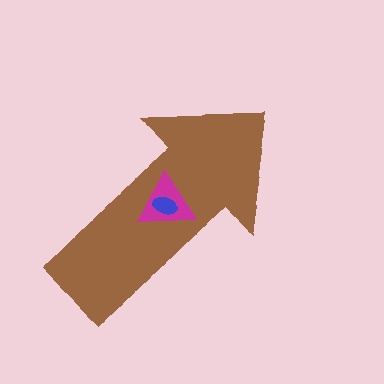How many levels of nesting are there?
3.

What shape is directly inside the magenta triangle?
The blue ellipse.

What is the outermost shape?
The brown arrow.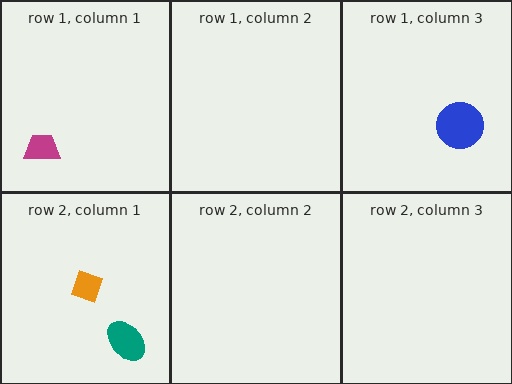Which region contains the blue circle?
The row 1, column 3 region.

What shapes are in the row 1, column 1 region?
The magenta trapezoid.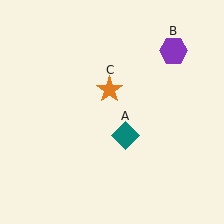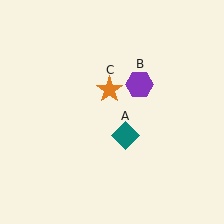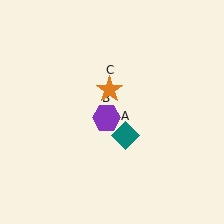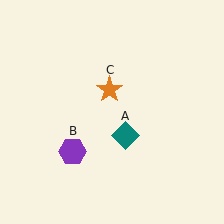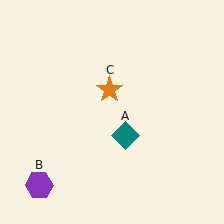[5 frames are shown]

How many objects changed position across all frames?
1 object changed position: purple hexagon (object B).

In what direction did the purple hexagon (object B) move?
The purple hexagon (object B) moved down and to the left.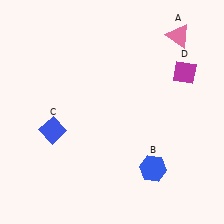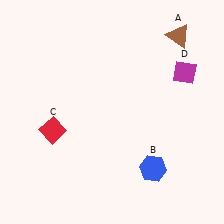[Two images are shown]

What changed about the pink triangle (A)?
In Image 1, A is pink. In Image 2, it changed to brown.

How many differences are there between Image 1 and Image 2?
There are 2 differences between the two images.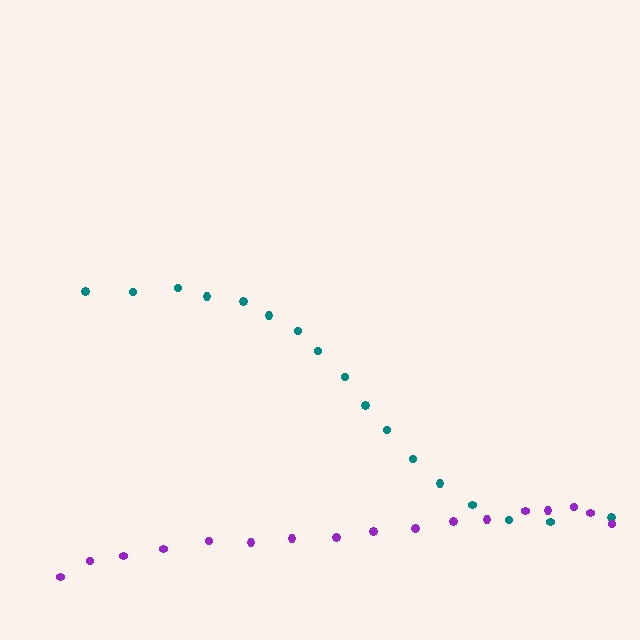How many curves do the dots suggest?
There are 2 distinct paths.